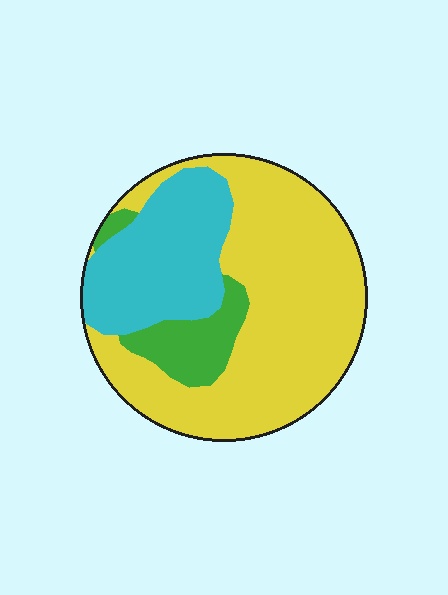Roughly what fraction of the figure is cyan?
Cyan covers roughly 25% of the figure.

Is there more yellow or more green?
Yellow.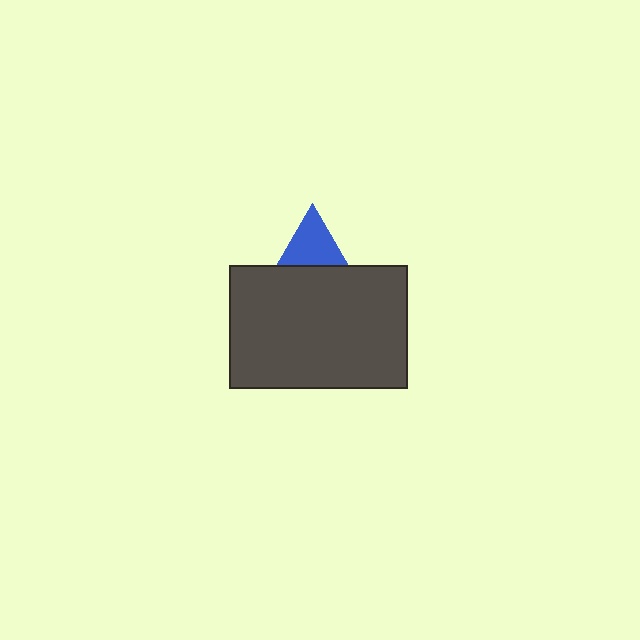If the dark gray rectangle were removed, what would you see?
You would see the complete blue triangle.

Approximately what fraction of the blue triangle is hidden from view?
Roughly 63% of the blue triangle is hidden behind the dark gray rectangle.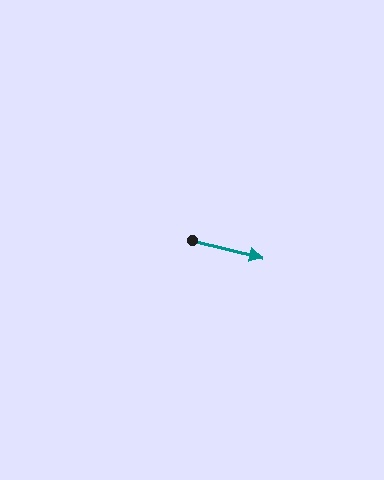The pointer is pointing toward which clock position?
Roughly 3 o'clock.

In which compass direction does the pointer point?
East.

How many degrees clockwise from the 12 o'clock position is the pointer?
Approximately 104 degrees.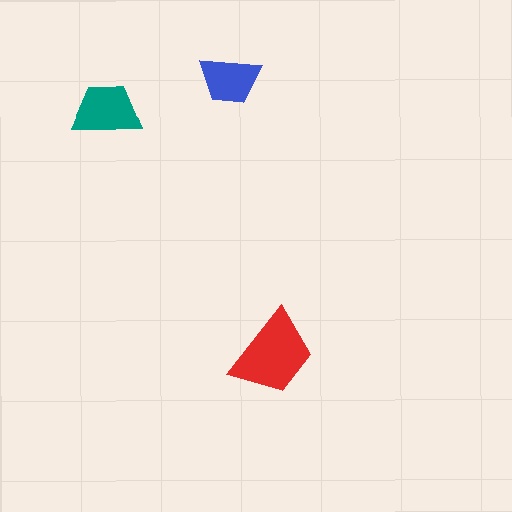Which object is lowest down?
The red trapezoid is bottommost.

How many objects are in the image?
There are 3 objects in the image.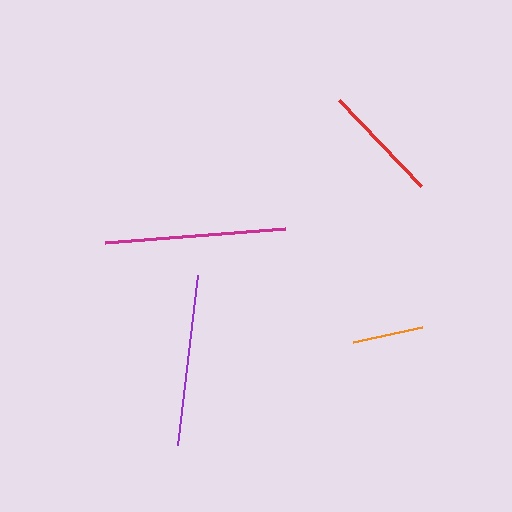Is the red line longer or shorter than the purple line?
The purple line is longer than the red line.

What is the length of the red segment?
The red segment is approximately 120 pixels long.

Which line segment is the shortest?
The orange line is the shortest at approximately 71 pixels.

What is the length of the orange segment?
The orange segment is approximately 71 pixels long.